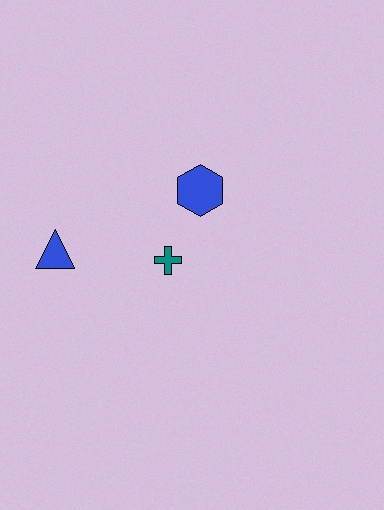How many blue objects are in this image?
There are 2 blue objects.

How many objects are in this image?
There are 3 objects.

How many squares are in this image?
There are no squares.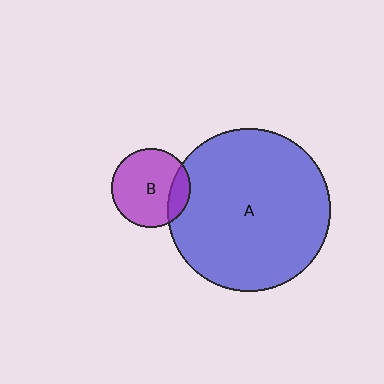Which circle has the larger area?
Circle A (blue).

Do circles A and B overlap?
Yes.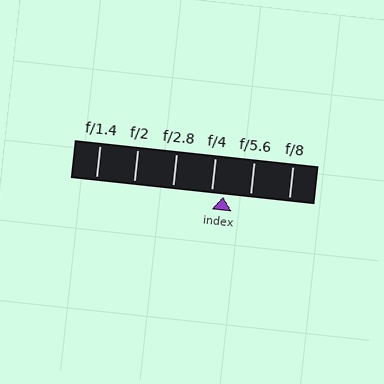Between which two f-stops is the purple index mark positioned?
The index mark is between f/4 and f/5.6.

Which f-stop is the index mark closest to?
The index mark is closest to f/4.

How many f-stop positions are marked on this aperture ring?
There are 6 f-stop positions marked.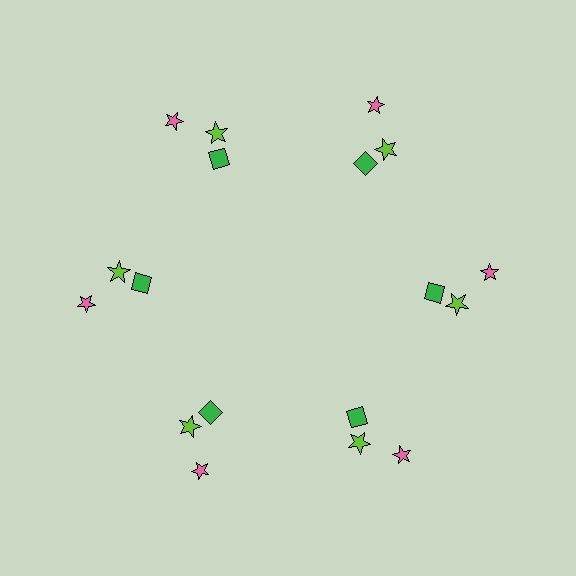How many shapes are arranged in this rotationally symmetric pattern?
There are 18 shapes, arranged in 6 groups of 3.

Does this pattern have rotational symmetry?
Yes, this pattern has 6-fold rotational symmetry. It looks the same after rotating 60 degrees around the center.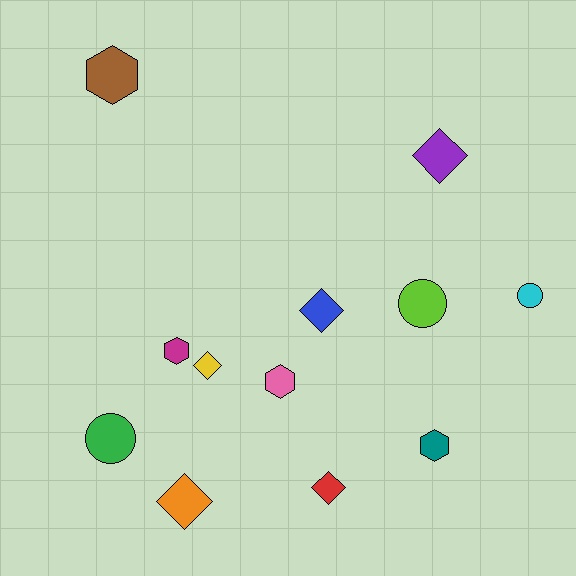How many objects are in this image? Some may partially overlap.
There are 12 objects.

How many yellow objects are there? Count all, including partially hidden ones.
There is 1 yellow object.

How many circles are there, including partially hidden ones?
There are 3 circles.